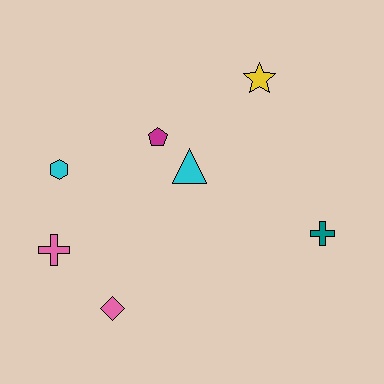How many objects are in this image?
There are 7 objects.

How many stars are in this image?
There is 1 star.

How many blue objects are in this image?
There are no blue objects.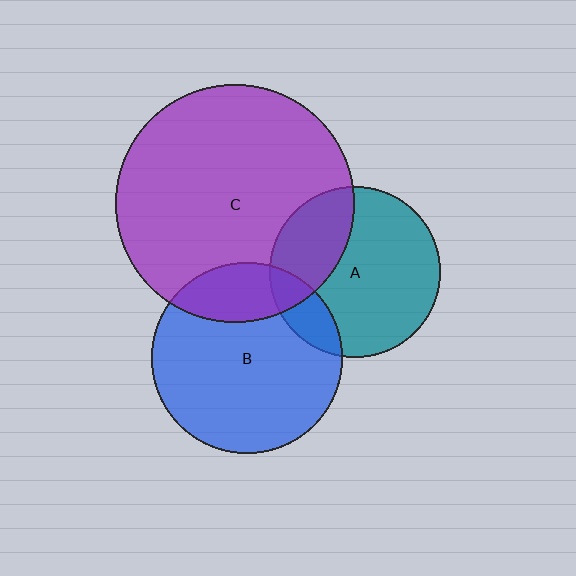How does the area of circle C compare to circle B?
Approximately 1.6 times.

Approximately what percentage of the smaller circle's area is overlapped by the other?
Approximately 15%.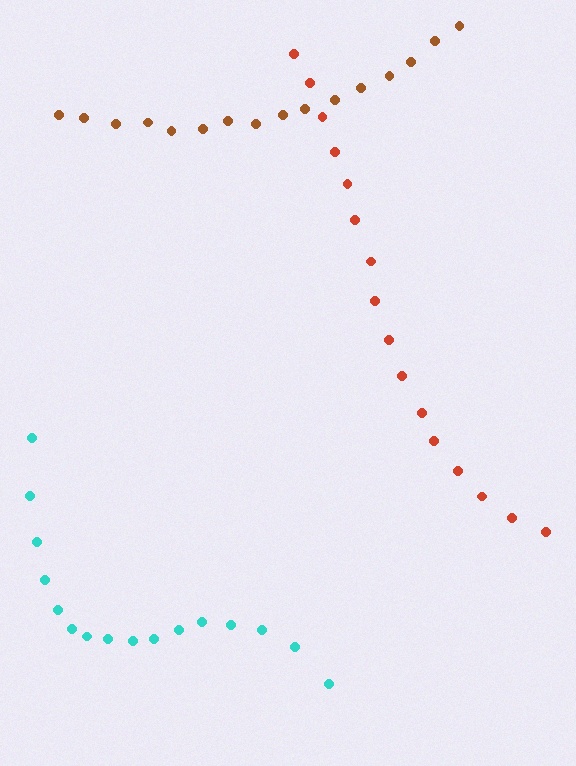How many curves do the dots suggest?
There are 3 distinct paths.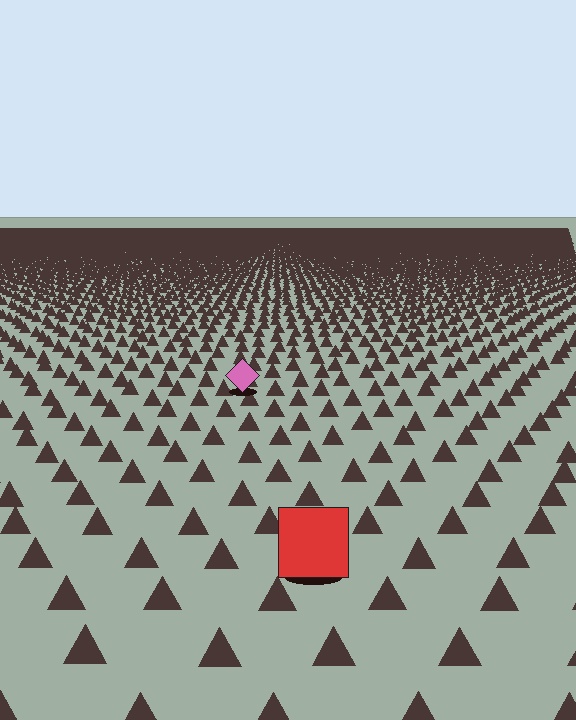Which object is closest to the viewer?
The red square is closest. The texture marks near it are larger and more spread out.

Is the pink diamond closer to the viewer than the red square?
No. The red square is closer — you can tell from the texture gradient: the ground texture is coarser near it.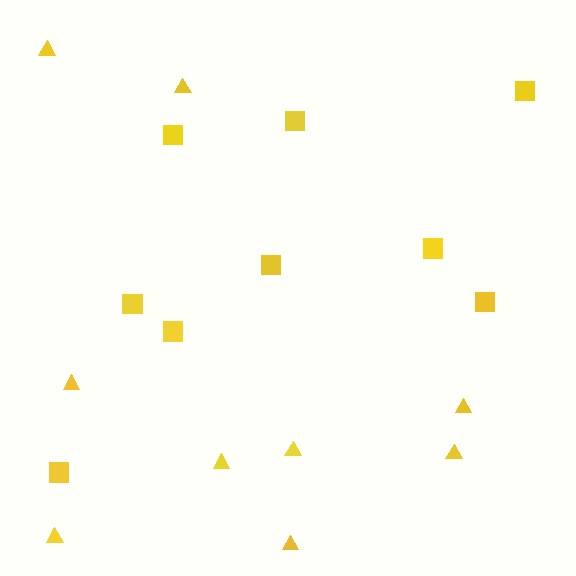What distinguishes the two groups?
There are 2 groups: one group of triangles (9) and one group of squares (9).